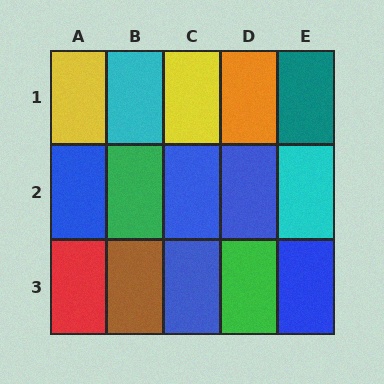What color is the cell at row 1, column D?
Orange.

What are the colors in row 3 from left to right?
Red, brown, blue, green, blue.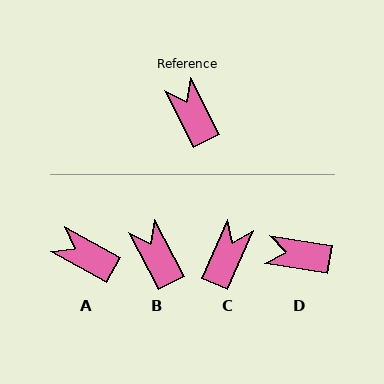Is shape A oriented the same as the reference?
No, it is off by about 34 degrees.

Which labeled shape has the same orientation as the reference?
B.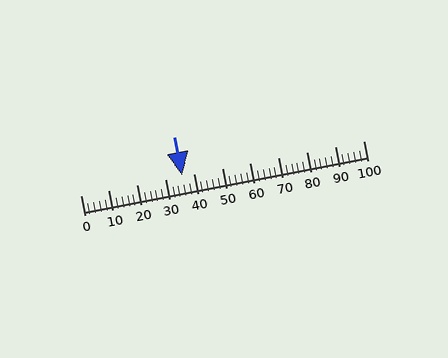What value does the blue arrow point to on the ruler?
The blue arrow points to approximately 36.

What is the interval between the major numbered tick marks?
The major tick marks are spaced 10 units apart.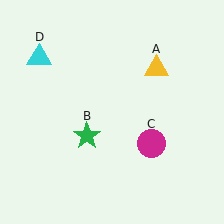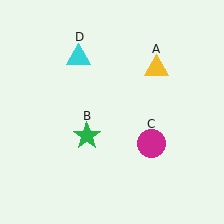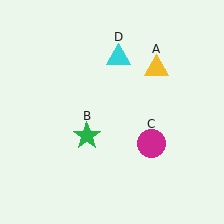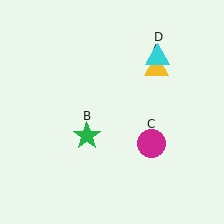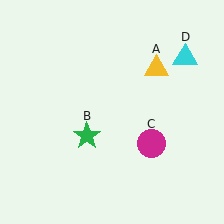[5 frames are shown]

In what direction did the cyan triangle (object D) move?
The cyan triangle (object D) moved right.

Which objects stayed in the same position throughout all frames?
Yellow triangle (object A) and green star (object B) and magenta circle (object C) remained stationary.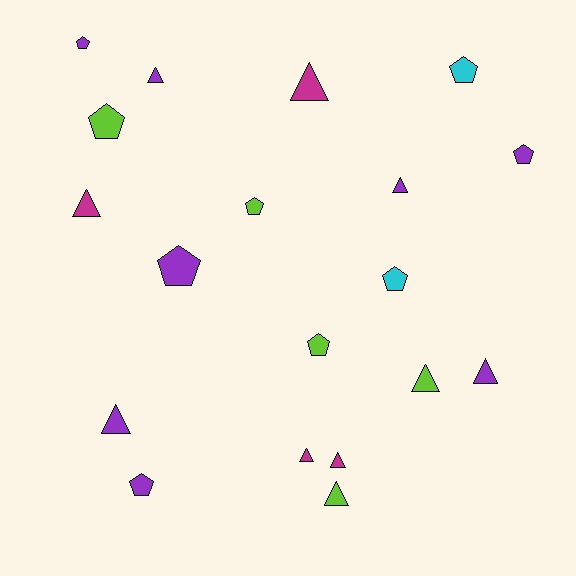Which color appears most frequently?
Purple, with 8 objects.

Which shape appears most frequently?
Triangle, with 10 objects.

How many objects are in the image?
There are 19 objects.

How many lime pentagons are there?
There are 3 lime pentagons.